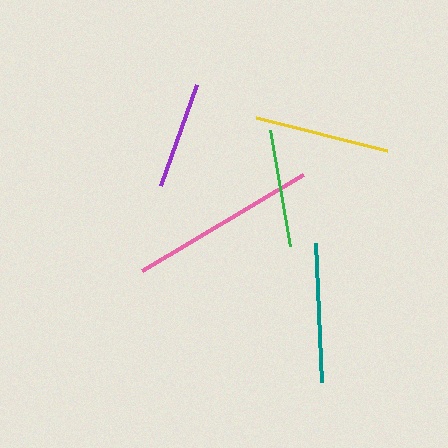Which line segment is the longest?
The pink line is the longest at approximately 187 pixels.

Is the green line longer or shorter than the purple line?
The green line is longer than the purple line.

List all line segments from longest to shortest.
From longest to shortest: pink, teal, yellow, green, purple.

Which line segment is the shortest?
The purple line is the shortest at approximately 107 pixels.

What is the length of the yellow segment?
The yellow segment is approximately 135 pixels long.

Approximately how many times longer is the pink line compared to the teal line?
The pink line is approximately 1.3 times the length of the teal line.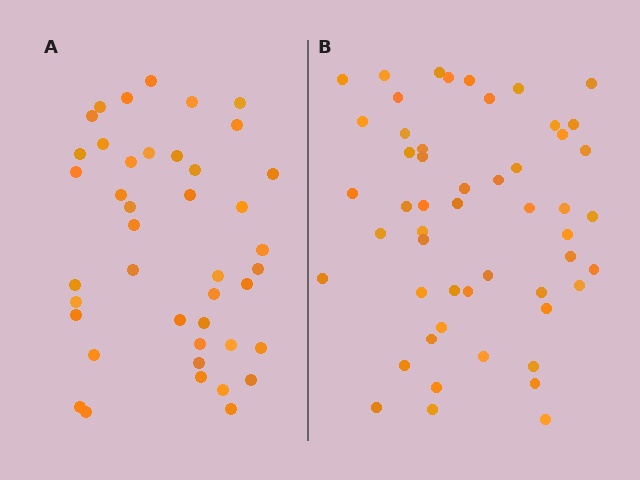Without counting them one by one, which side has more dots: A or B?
Region B (the right region) has more dots.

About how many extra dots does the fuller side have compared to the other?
Region B has roughly 10 or so more dots than region A.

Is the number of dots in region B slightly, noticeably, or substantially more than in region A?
Region B has only slightly more — the two regions are fairly close. The ratio is roughly 1.2 to 1.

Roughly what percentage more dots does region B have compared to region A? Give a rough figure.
About 25% more.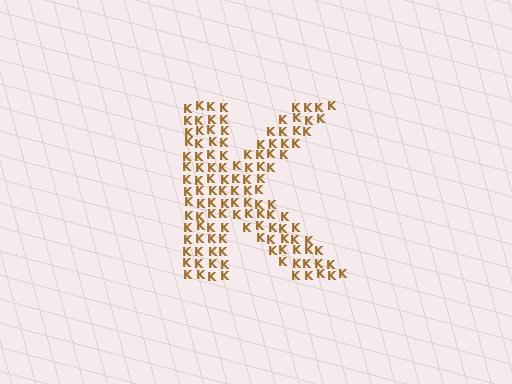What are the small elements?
The small elements are letter K's.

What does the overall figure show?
The overall figure shows the letter K.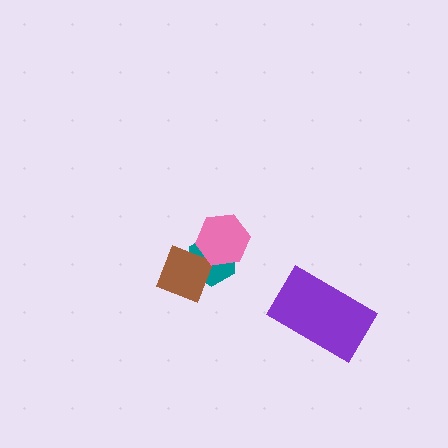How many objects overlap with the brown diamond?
2 objects overlap with the brown diamond.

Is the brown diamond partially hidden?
Yes, it is partially covered by another shape.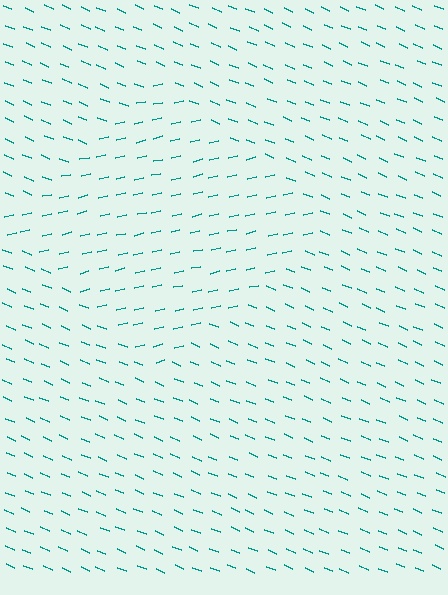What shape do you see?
I see a diamond.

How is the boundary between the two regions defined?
The boundary is defined purely by a change in line orientation (approximately 36 degrees difference). All lines are the same color and thickness.